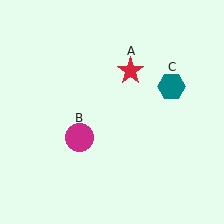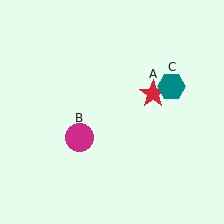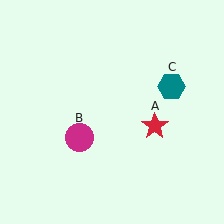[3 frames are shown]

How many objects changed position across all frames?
1 object changed position: red star (object A).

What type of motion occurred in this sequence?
The red star (object A) rotated clockwise around the center of the scene.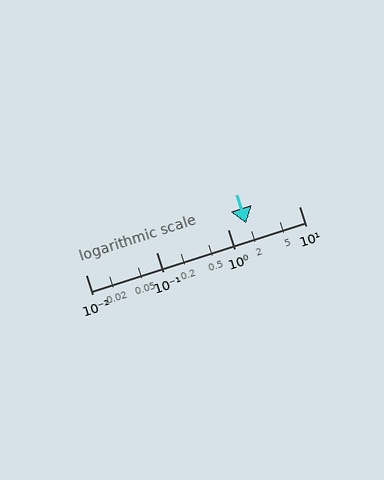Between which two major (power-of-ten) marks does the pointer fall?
The pointer is between 1 and 10.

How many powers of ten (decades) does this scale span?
The scale spans 3 decades, from 0.01 to 10.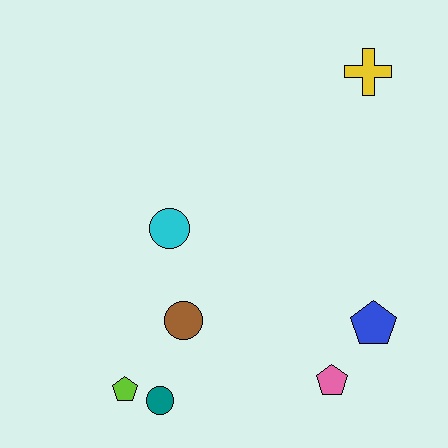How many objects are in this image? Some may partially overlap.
There are 7 objects.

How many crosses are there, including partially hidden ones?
There is 1 cross.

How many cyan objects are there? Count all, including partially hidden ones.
There is 1 cyan object.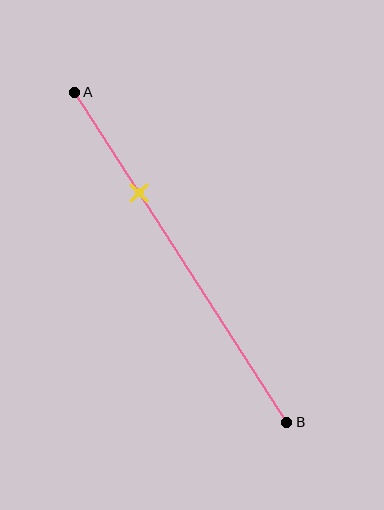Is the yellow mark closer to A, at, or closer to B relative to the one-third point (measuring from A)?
The yellow mark is approximately at the one-third point of segment AB.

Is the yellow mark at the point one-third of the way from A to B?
Yes, the mark is approximately at the one-third point.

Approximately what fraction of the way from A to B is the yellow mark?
The yellow mark is approximately 30% of the way from A to B.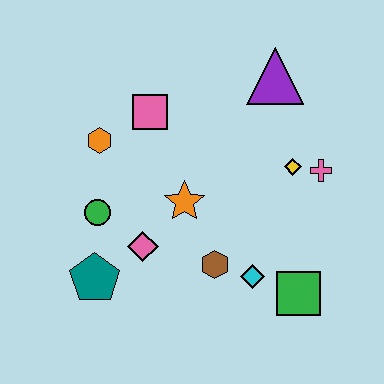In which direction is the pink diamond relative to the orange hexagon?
The pink diamond is below the orange hexagon.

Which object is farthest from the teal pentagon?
The purple triangle is farthest from the teal pentagon.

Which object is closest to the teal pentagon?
The pink diamond is closest to the teal pentagon.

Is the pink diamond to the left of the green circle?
No